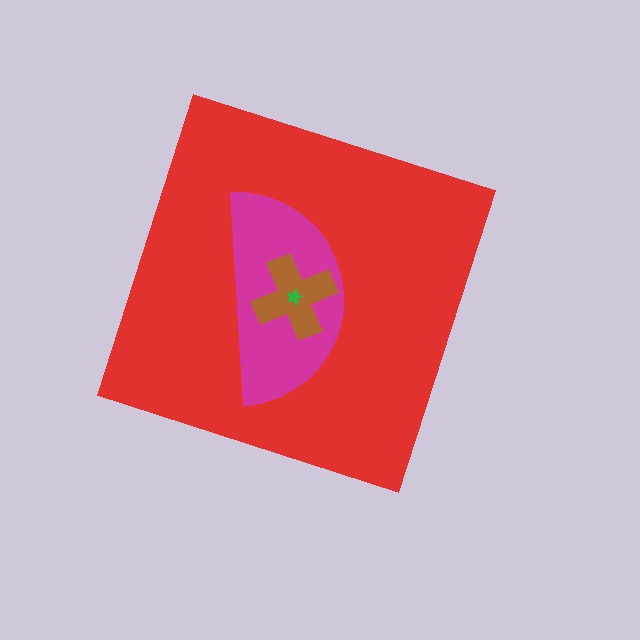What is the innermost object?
The green star.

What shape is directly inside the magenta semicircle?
The brown cross.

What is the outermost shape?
The red diamond.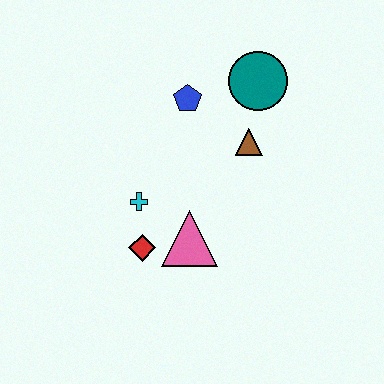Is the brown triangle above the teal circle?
No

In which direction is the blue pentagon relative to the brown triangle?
The blue pentagon is to the left of the brown triangle.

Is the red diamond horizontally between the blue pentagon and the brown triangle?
No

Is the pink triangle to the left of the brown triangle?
Yes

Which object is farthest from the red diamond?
The teal circle is farthest from the red diamond.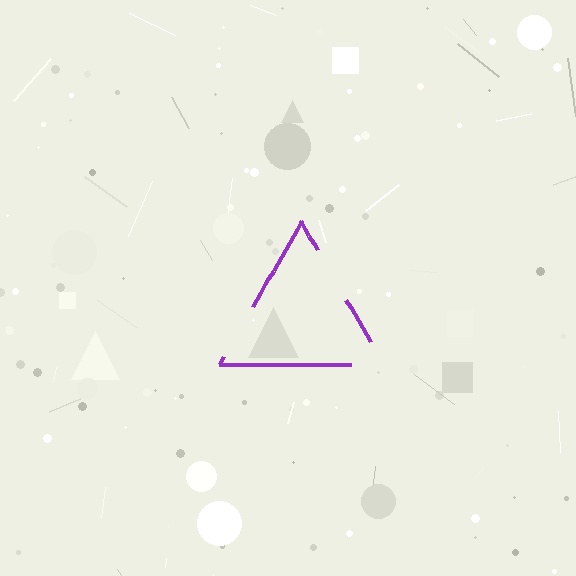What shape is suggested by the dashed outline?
The dashed outline suggests a triangle.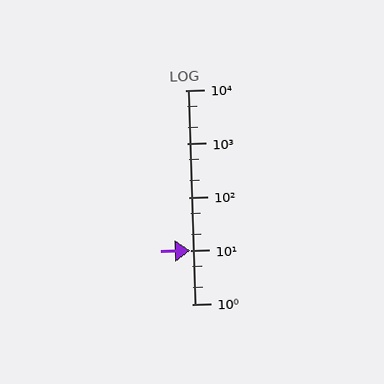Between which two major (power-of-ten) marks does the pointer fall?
The pointer is between 1 and 10.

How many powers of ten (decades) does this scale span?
The scale spans 4 decades, from 1 to 10000.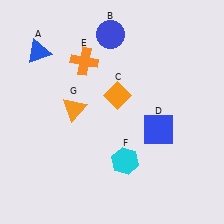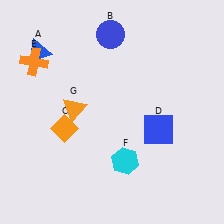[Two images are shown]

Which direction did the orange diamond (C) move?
The orange diamond (C) moved left.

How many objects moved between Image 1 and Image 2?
2 objects moved between the two images.